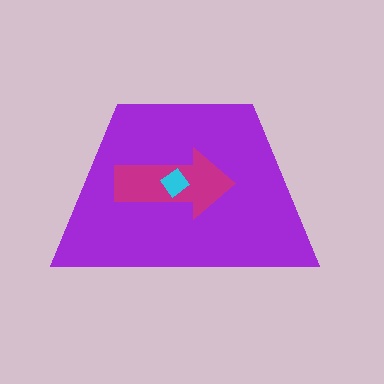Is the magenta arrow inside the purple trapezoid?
Yes.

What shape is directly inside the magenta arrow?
The cyan diamond.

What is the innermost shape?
The cyan diamond.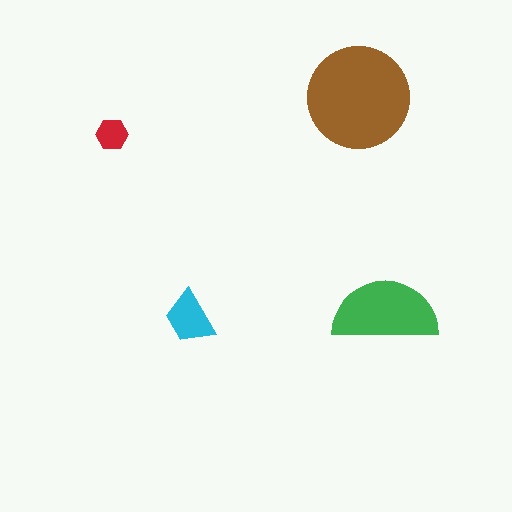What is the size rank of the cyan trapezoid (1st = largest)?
3rd.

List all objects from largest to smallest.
The brown circle, the green semicircle, the cyan trapezoid, the red hexagon.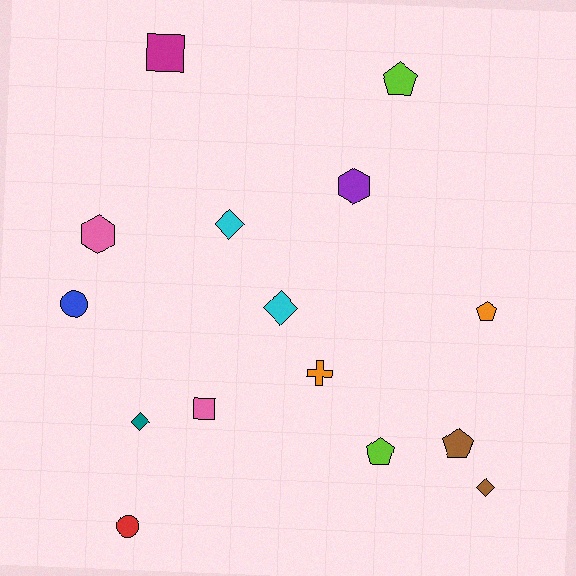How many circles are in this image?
There are 2 circles.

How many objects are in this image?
There are 15 objects.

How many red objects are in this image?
There is 1 red object.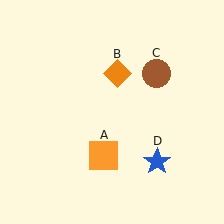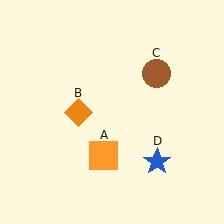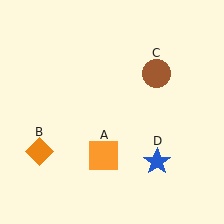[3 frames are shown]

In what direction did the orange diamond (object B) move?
The orange diamond (object B) moved down and to the left.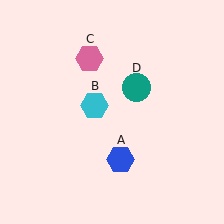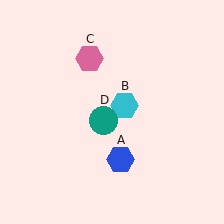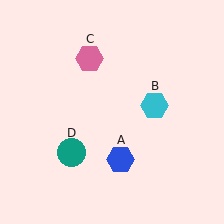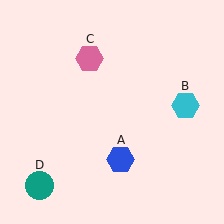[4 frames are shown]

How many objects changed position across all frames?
2 objects changed position: cyan hexagon (object B), teal circle (object D).